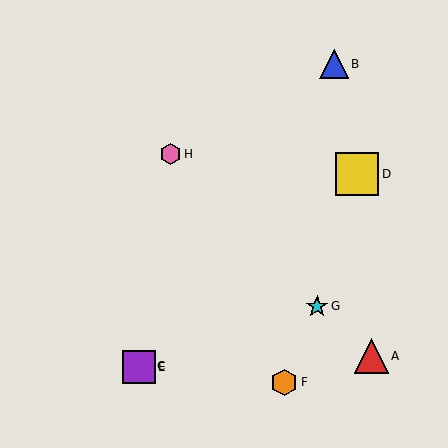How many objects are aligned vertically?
2 objects (C, E) are aligned vertically.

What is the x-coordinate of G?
Object G is at x≈317.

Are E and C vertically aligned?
Yes, both are at x≈139.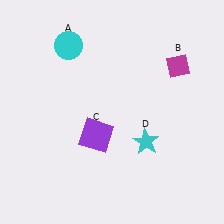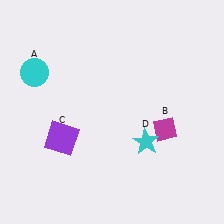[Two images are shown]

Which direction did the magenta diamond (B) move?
The magenta diamond (B) moved down.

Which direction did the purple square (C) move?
The purple square (C) moved left.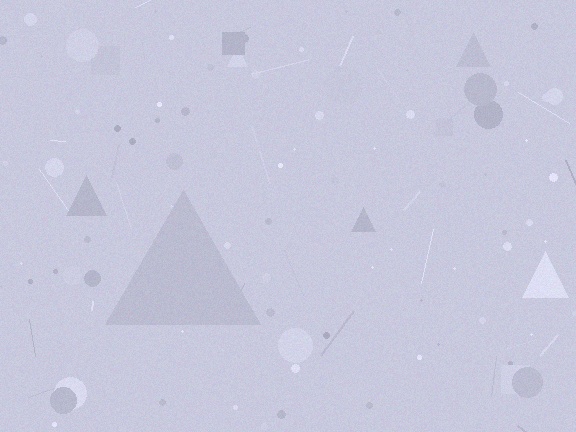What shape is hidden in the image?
A triangle is hidden in the image.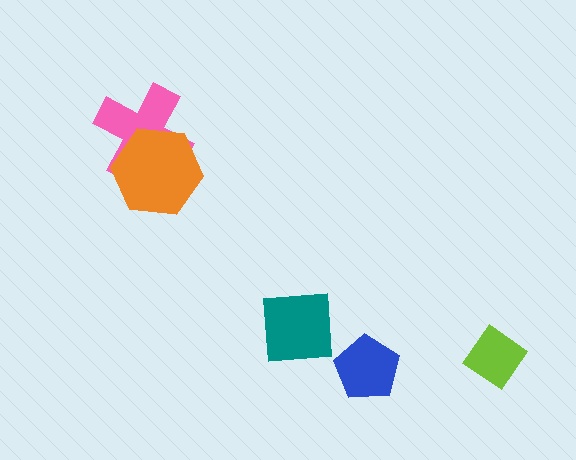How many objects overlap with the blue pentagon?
0 objects overlap with the blue pentagon.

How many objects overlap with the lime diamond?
0 objects overlap with the lime diamond.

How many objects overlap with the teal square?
0 objects overlap with the teal square.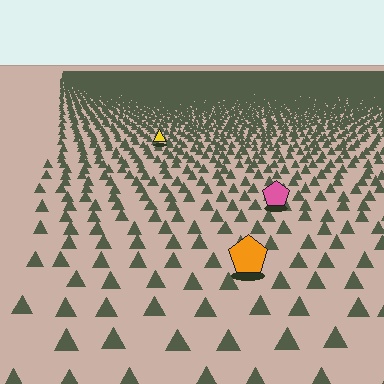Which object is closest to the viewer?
The orange pentagon is closest. The texture marks near it are larger and more spread out.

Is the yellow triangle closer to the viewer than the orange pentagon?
No. The orange pentagon is closer — you can tell from the texture gradient: the ground texture is coarser near it.